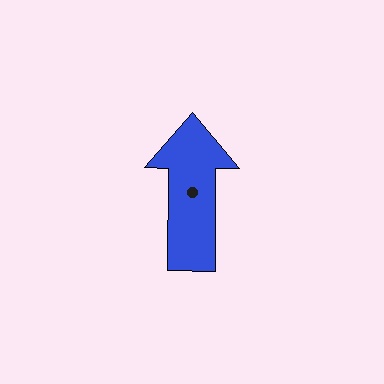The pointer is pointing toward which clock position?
Roughly 12 o'clock.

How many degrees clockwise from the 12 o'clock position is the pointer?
Approximately 0 degrees.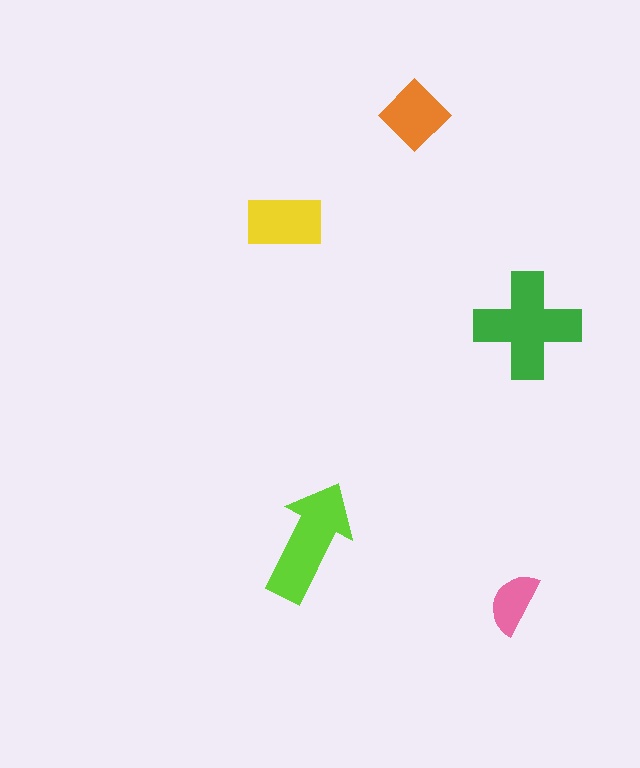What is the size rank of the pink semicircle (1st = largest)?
5th.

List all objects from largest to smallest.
The green cross, the lime arrow, the yellow rectangle, the orange diamond, the pink semicircle.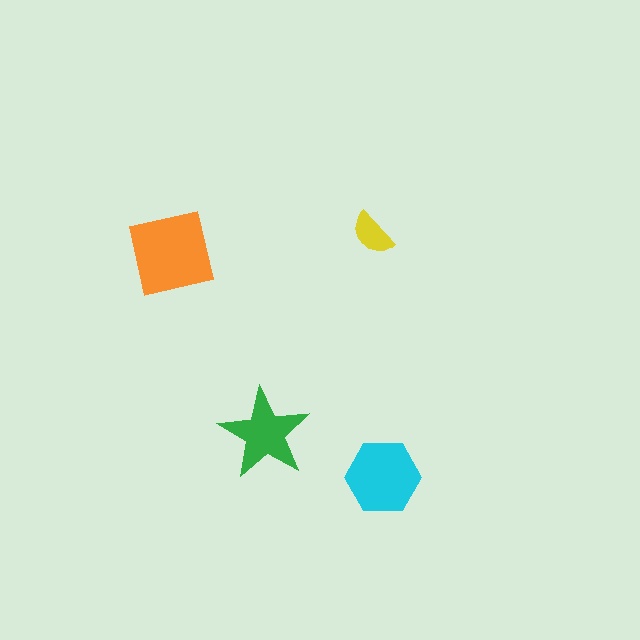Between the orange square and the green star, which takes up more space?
The orange square.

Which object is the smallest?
The yellow semicircle.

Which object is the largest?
The orange square.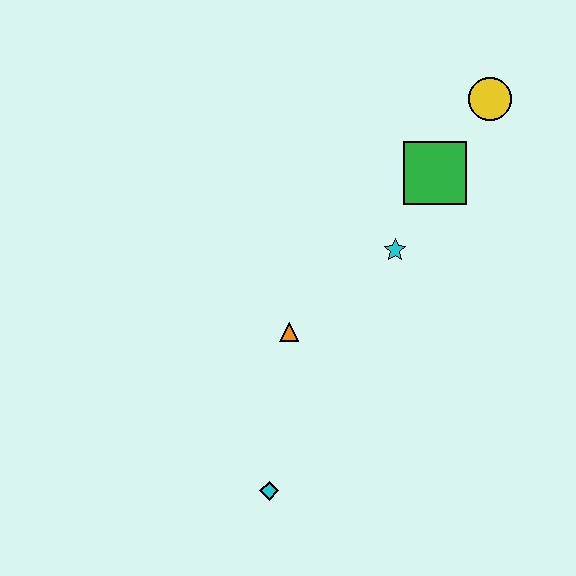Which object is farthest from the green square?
The cyan diamond is farthest from the green square.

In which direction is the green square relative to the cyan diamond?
The green square is above the cyan diamond.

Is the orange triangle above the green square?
No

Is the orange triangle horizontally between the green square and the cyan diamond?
Yes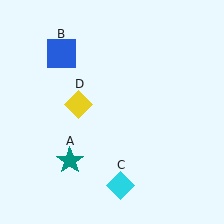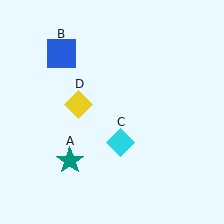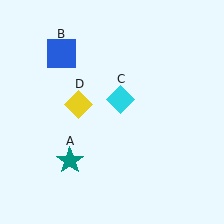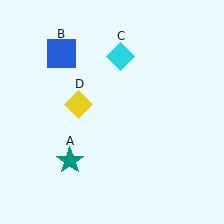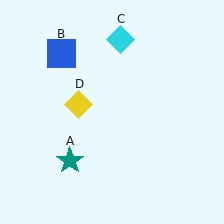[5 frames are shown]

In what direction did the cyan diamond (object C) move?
The cyan diamond (object C) moved up.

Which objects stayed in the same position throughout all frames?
Teal star (object A) and blue square (object B) and yellow diamond (object D) remained stationary.